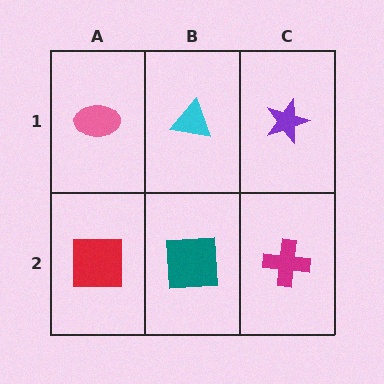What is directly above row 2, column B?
A cyan triangle.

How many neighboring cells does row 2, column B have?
3.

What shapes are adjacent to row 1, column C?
A magenta cross (row 2, column C), a cyan triangle (row 1, column B).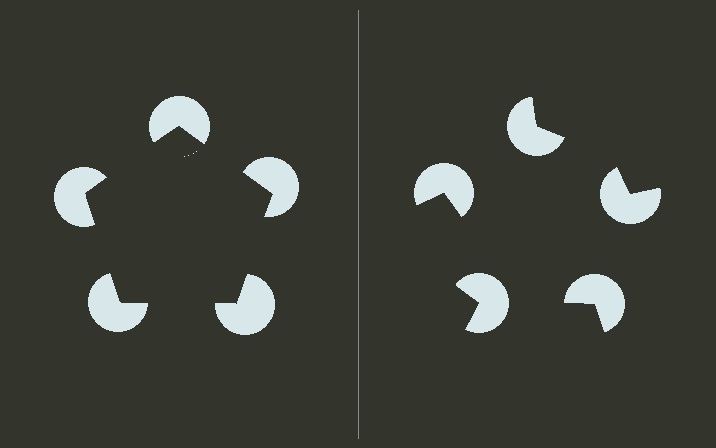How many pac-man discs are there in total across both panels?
10 — 5 on each side.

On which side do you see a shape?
An illusory pentagon appears on the left side. On the right side the wedge cuts are rotated, so no coherent shape forms.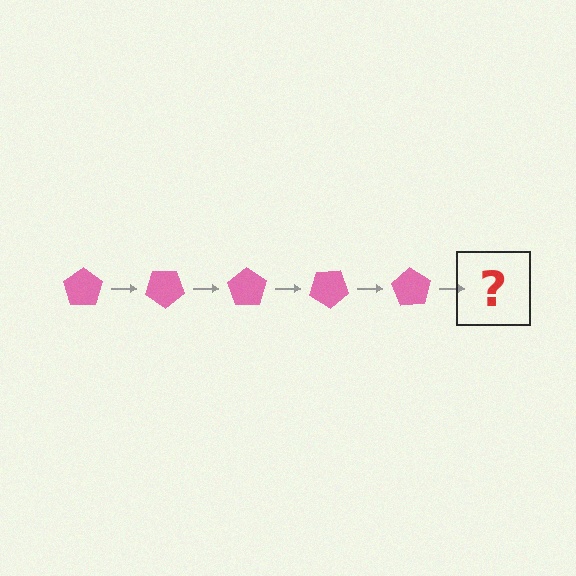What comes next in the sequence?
The next element should be a pink pentagon rotated 175 degrees.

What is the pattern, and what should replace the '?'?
The pattern is that the pentagon rotates 35 degrees each step. The '?' should be a pink pentagon rotated 175 degrees.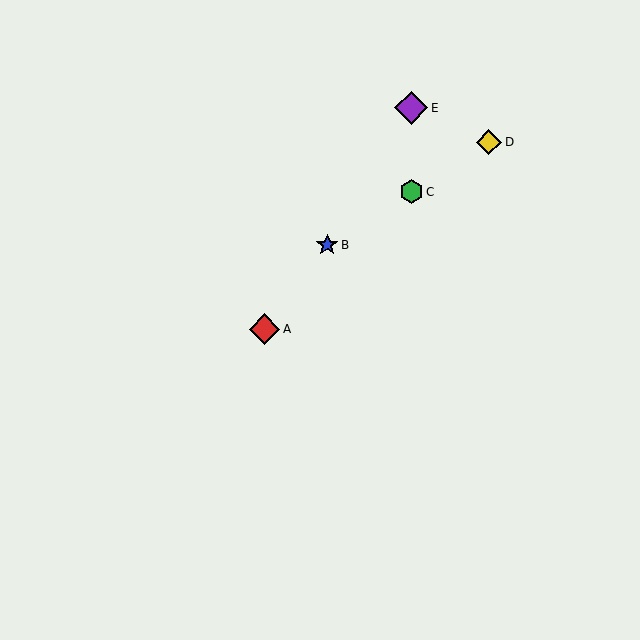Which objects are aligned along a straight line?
Objects B, C, D are aligned along a straight line.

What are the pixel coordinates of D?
Object D is at (489, 142).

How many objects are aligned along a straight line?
3 objects (B, C, D) are aligned along a straight line.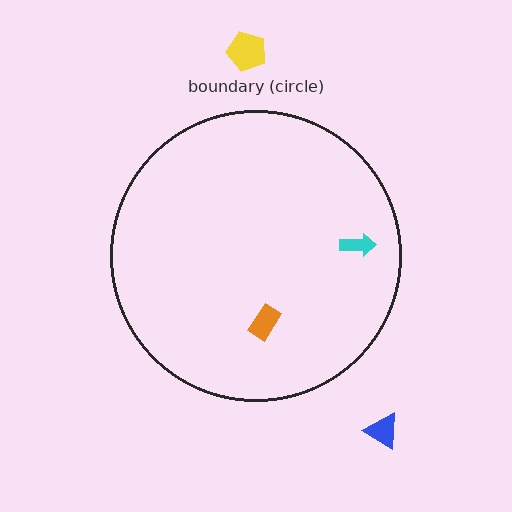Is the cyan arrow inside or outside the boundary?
Inside.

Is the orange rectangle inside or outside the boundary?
Inside.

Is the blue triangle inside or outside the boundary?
Outside.